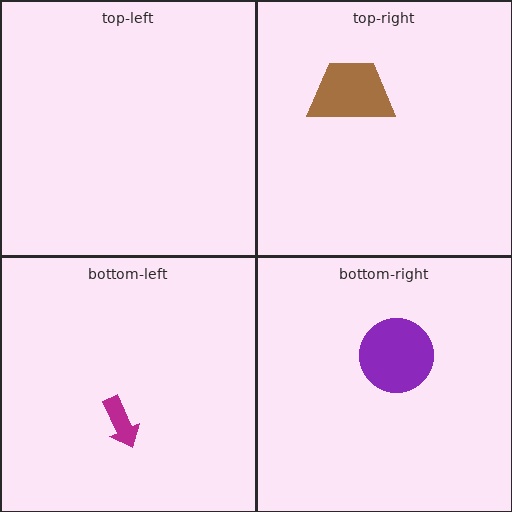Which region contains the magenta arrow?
The bottom-left region.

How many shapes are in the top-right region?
1.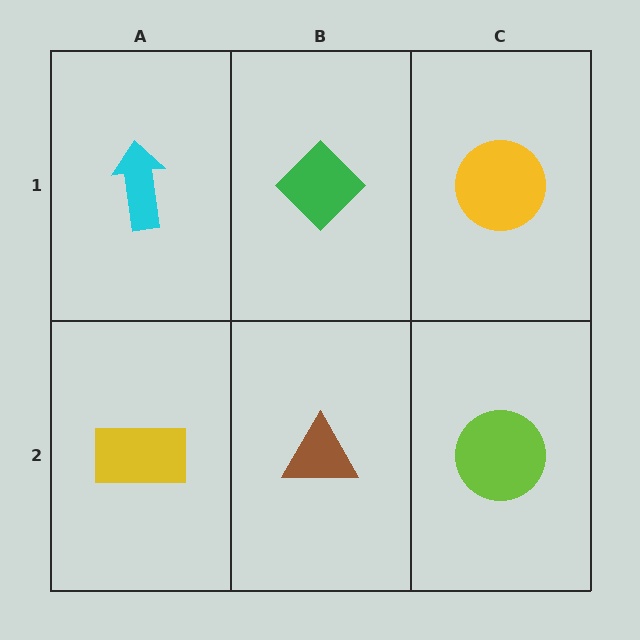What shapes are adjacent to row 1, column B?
A brown triangle (row 2, column B), a cyan arrow (row 1, column A), a yellow circle (row 1, column C).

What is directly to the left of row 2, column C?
A brown triangle.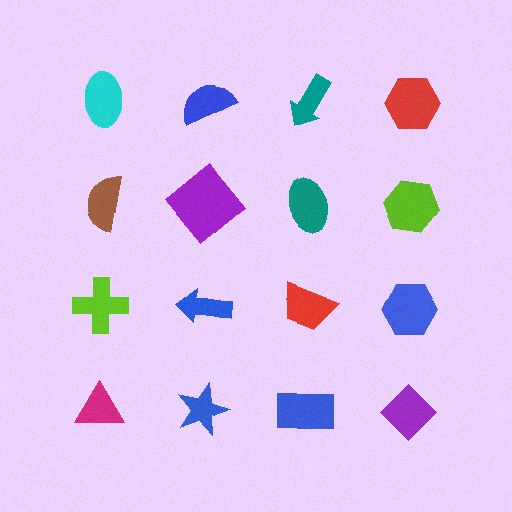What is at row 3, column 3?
A red trapezoid.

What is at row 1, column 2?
A blue semicircle.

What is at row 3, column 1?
A lime cross.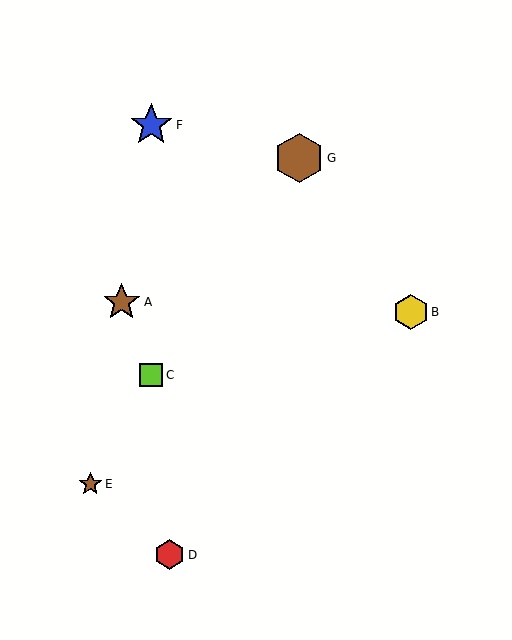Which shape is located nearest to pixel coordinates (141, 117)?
The blue star (labeled F) at (151, 125) is nearest to that location.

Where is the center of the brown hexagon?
The center of the brown hexagon is at (299, 158).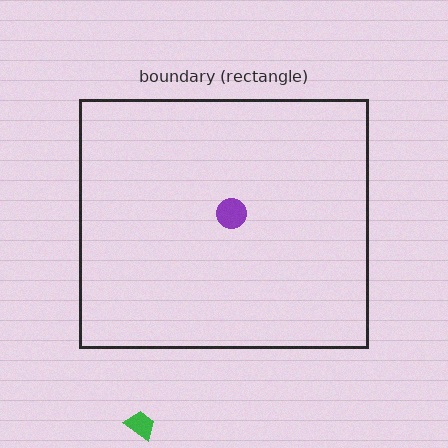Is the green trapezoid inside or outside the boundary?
Outside.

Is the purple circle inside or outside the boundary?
Inside.